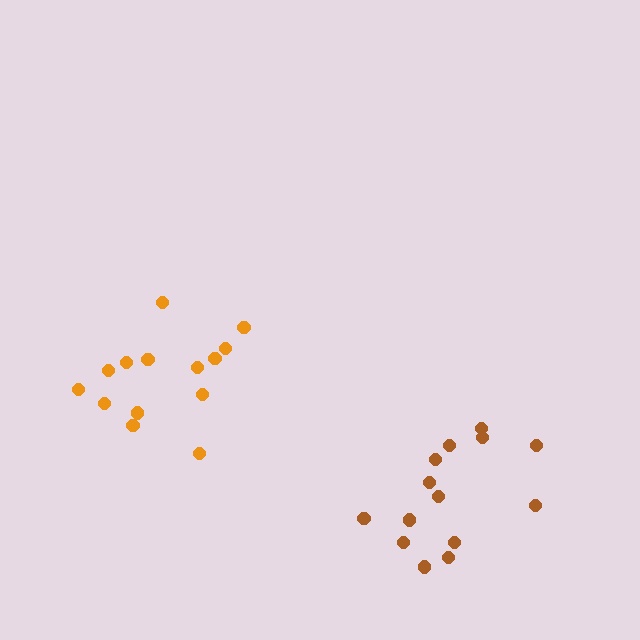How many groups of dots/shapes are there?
There are 2 groups.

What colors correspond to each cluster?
The clusters are colored: orange, brown.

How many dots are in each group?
Group 1: 14 dots, Group 2: 14 dots (28 total).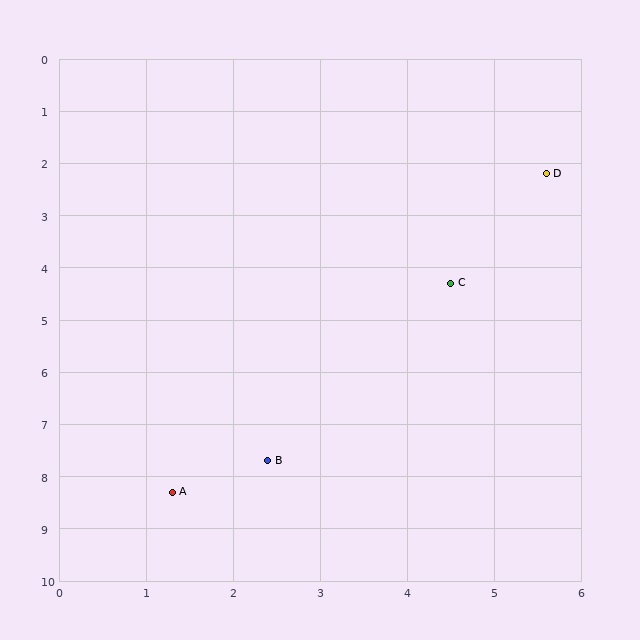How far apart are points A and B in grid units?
Points A and B are about 1.3 grid units apart.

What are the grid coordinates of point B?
Point B is at approximately (2.4, 7.7).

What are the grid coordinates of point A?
Point A is at approximately (1.3, 8.3).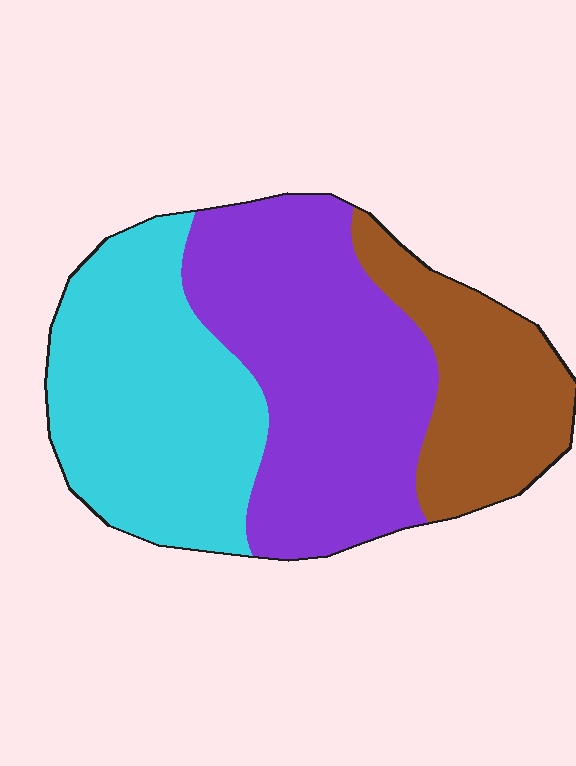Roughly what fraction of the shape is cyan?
Cyan covers roughly 35% of the shape.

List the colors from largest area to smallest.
From largest to smallest: purple, cyan, brown.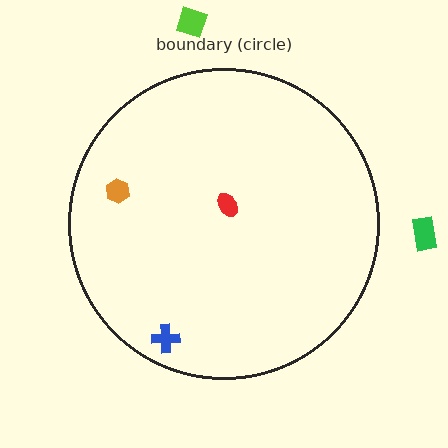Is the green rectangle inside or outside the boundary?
Outside.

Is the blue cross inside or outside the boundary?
Inside.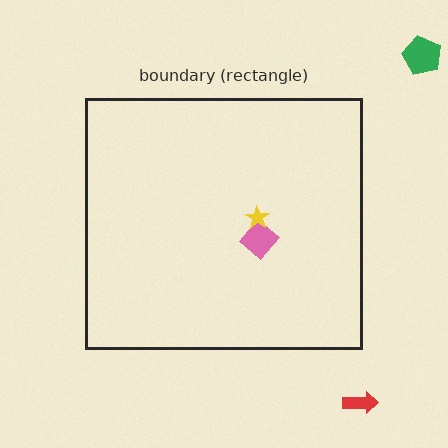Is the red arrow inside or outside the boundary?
Outside.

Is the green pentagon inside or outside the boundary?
Outside.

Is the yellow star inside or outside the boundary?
Inside.